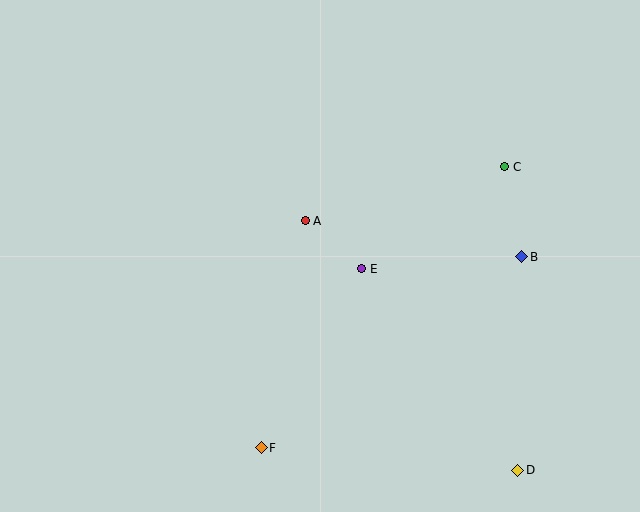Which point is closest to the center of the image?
Point A at (305, 221) is closest to the center.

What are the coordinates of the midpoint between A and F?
The midpoint between A and F is at (283, 334).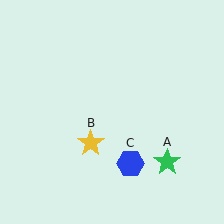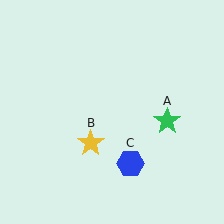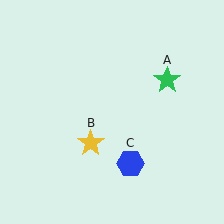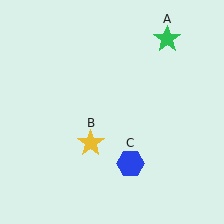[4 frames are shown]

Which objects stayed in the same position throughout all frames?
Yellow star (object B) and blue hexagon (object C) remained stationary.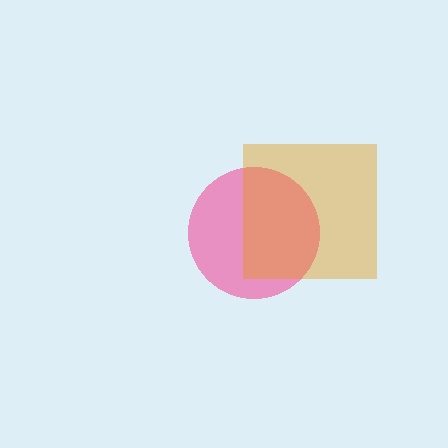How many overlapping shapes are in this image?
There are 2 overlapping shapes in the image.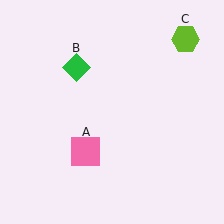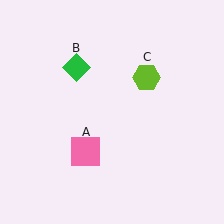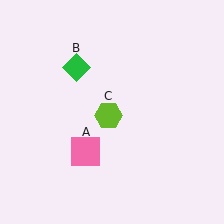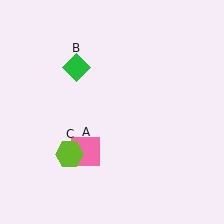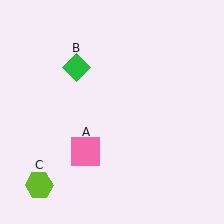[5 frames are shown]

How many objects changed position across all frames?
1 object changed position: lime hexagon (object C).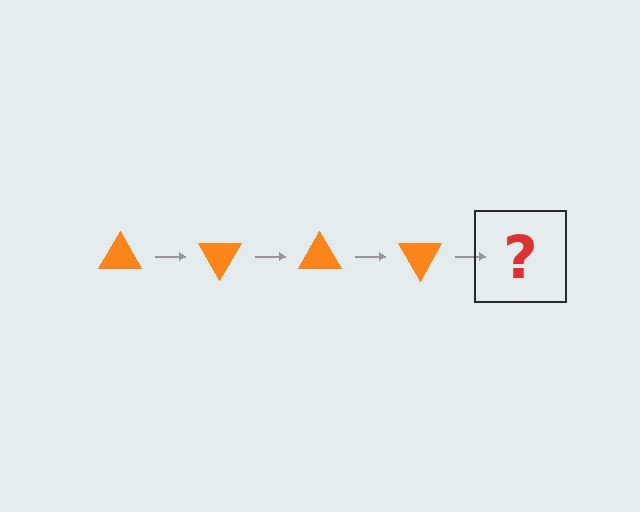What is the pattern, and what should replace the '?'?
The pattern is that the triangle rotates 60 degrees each step. The '?' should be an orange triangle rotated 240 degrees.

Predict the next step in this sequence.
The next step is an orange triangle rotated 240 degrees.